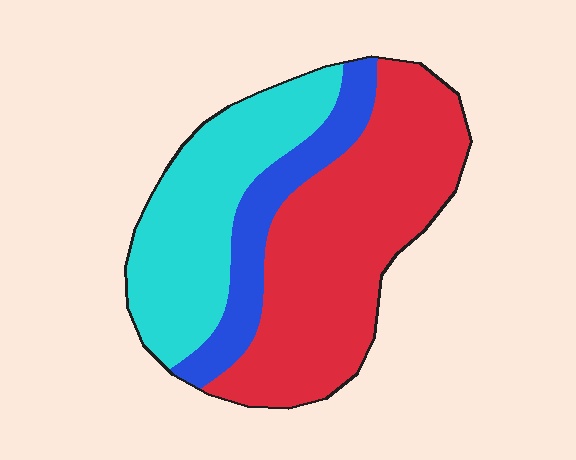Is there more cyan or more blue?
Cyan.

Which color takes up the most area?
Red, at roughly 50%.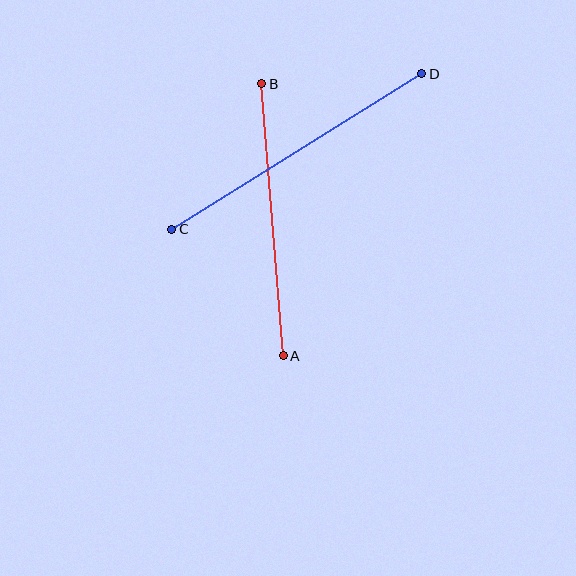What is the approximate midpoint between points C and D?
The midpoint is at approximately (297, 151) pixels.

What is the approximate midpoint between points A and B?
The midpoint is at approximately (273, 220) pixels.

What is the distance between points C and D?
The distance is approximately 295 pixels.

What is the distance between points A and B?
The distance is approximately 273 pixels.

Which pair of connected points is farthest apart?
Points C and D are farthest apart.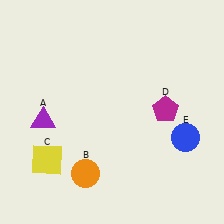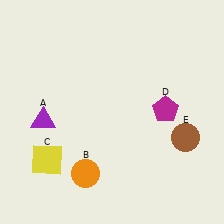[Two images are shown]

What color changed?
The circle (E) changed from blue in Image 1 to brown in Image 2.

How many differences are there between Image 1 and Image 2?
There is 1 difference between the two images.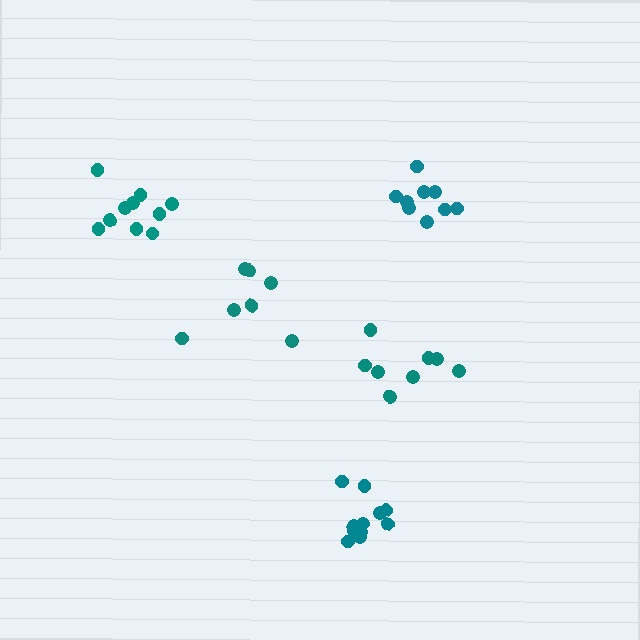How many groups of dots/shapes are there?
There are 5 groups.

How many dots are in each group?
Group 1: 9 dots, Group 2: 8 dots, Group 3: 11 dots, Group 4: 7 dots, Group 5: 11 dots (46 total).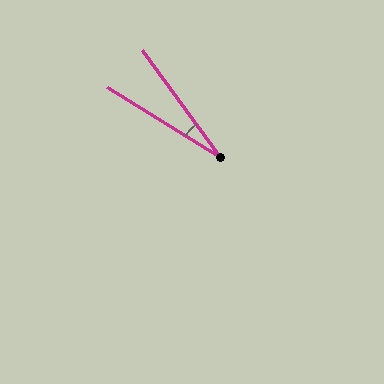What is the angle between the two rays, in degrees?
Approximately 22 degrees.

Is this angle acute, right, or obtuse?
It is acute.